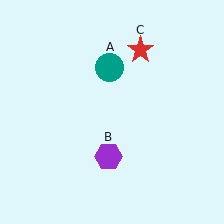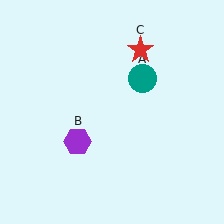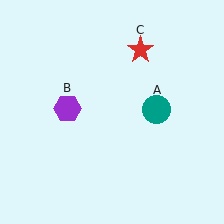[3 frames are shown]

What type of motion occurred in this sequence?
The teal circle (object A), purple hexagon (object B) rotated clockwise around the center of the scene.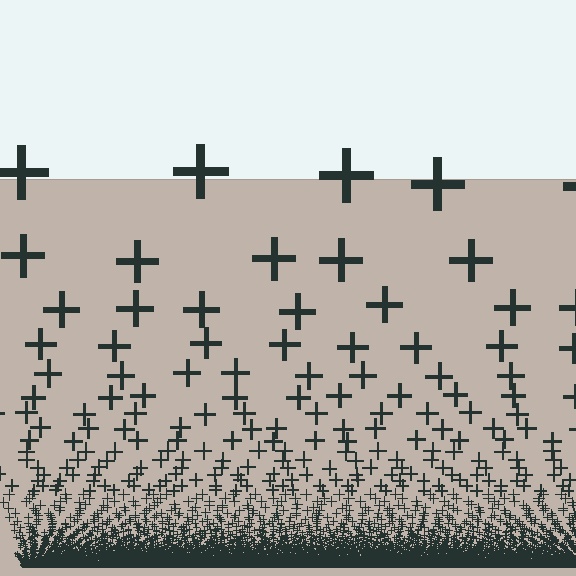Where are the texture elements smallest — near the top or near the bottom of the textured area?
Near the bottom.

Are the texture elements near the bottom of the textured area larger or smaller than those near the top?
Smaller. The gradient is inverted — elements near the bottom are smaller and denser.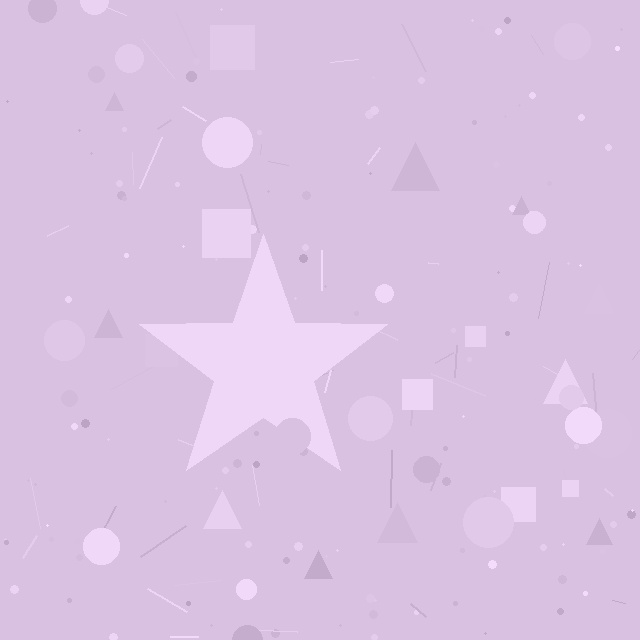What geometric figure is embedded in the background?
A star is embedded in the background.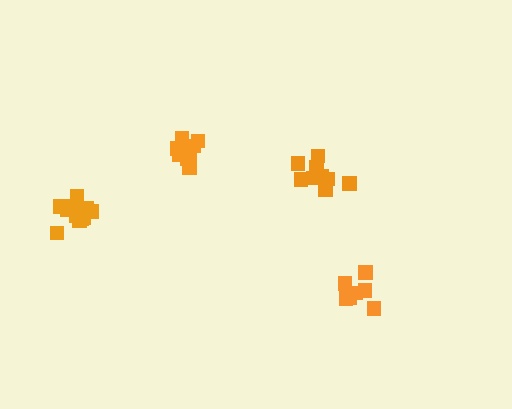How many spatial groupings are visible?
There are 4 spatial groupings.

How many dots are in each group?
Group 1: 9 dots, Group 2: 7 dots, Group 3: 13 dots, Group 4: 10 dots (39 total).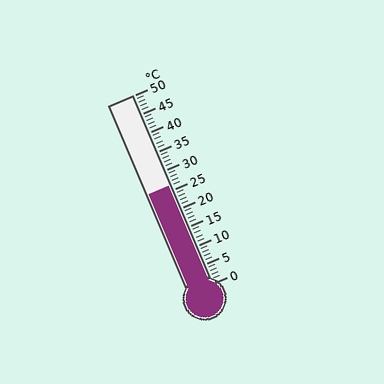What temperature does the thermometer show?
The thermometer shows approximately 26°C.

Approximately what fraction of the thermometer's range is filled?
The thermometer is filled to approximately 50% of its range.